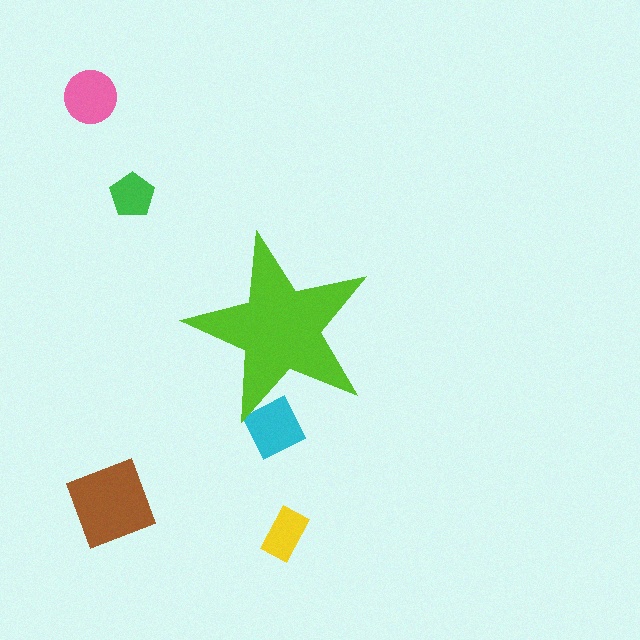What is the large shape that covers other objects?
A lime star.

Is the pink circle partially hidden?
No, the pink circle is fully visible.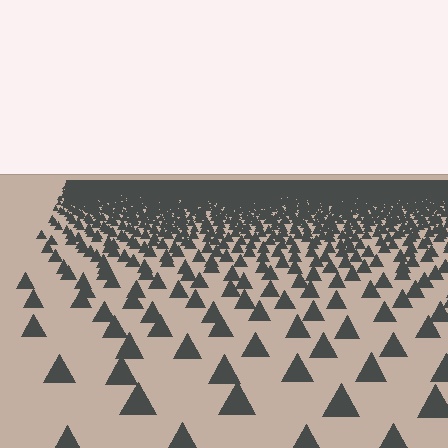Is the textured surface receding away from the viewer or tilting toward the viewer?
The surface is receding away from the viewer. Texture elements get smaller and denser toward the top.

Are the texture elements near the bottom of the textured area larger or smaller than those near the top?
Larger. Near the bottom, elements are closer to the viewer and appear at a bigger on-screen size.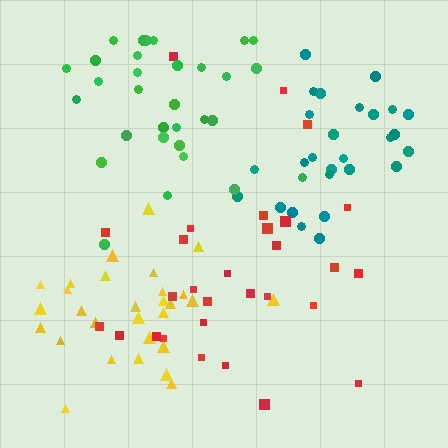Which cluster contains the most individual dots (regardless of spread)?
Green (32).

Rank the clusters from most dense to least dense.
yellow, teal, green, red.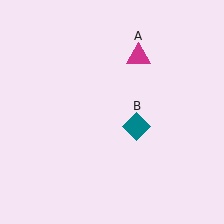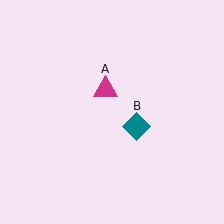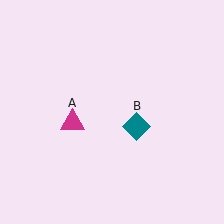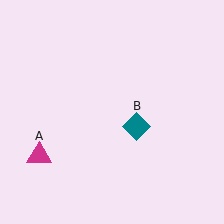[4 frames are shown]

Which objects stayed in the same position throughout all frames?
Teal diamond (object B) remained stationary.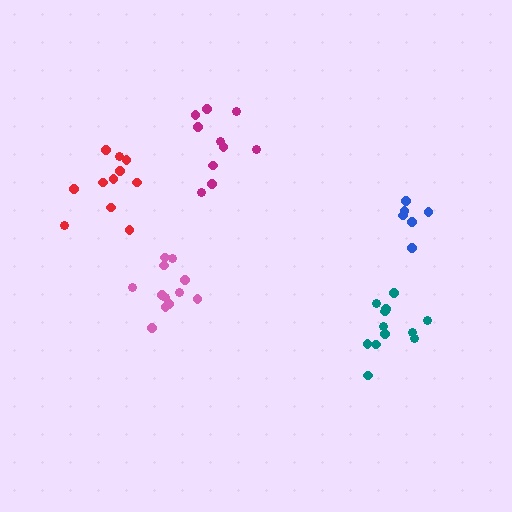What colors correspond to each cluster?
The clusters are colored: blue, pink, teal, red, magenta.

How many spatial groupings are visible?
There are 5 spatial groupings.